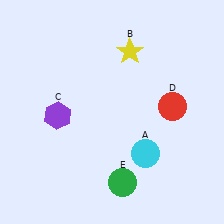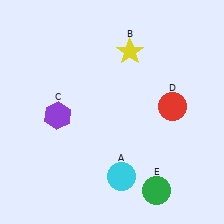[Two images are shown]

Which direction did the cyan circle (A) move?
The cyan circle (A) moved left.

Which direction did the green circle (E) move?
The green circle (E) moved right.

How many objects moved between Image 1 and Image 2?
2 objects moved between the two images.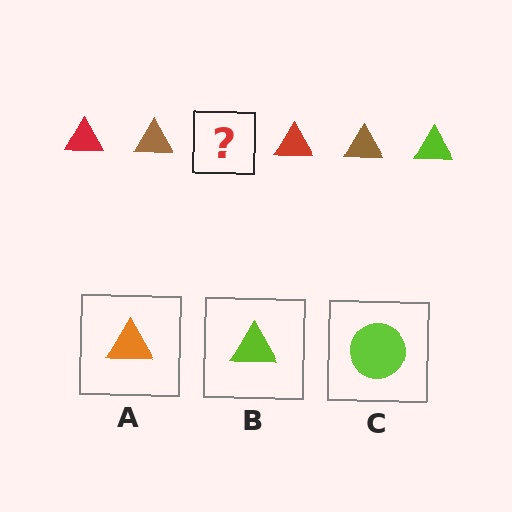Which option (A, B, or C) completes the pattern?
B.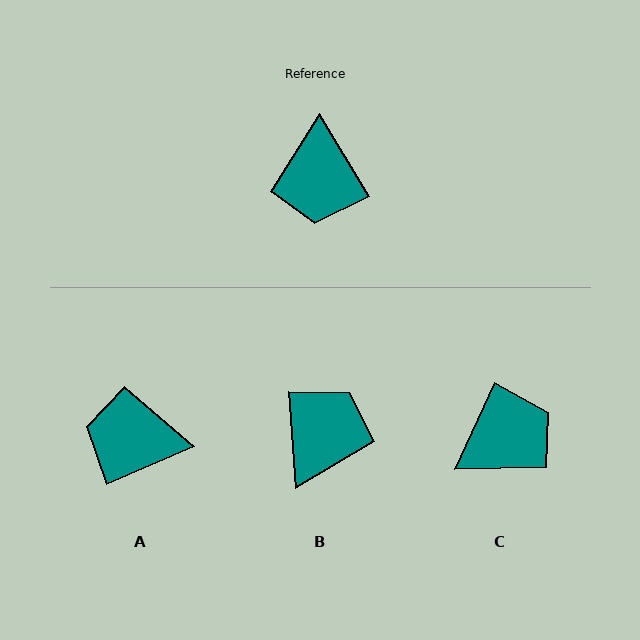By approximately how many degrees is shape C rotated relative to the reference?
Approximately 124 degrees counter-clockwise.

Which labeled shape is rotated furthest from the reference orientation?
B, about 153 degrees away.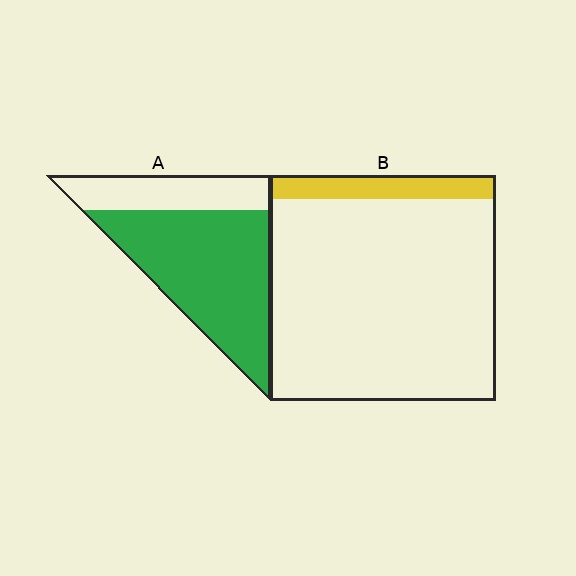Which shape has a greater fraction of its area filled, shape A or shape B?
Shape A.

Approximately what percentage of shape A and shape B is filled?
A is approximately 70% and B is approximately 10%.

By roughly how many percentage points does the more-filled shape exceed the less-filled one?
By roughly 60 percentage points (A over B).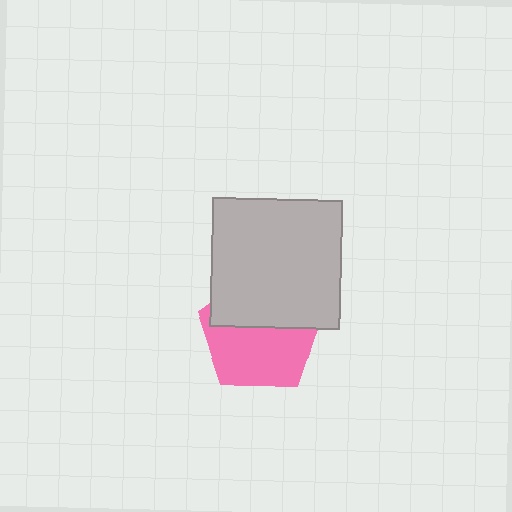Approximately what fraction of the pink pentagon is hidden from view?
Roughly 43% of the pink pentagon is hidden behind the light gray square.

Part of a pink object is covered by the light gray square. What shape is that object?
It is a pentagon.